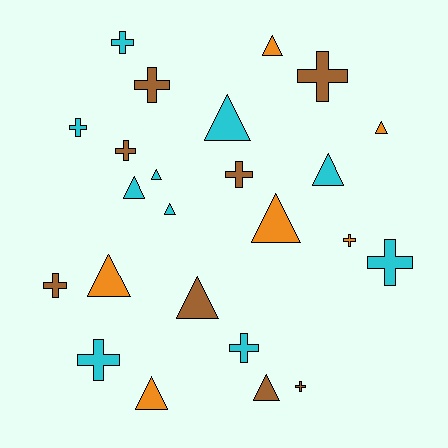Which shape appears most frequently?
Triangle, with 12 objects.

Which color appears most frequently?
Cyan, with 10 objects.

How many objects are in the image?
There are 24 objects.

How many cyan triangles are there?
There are 5 cyan triangles.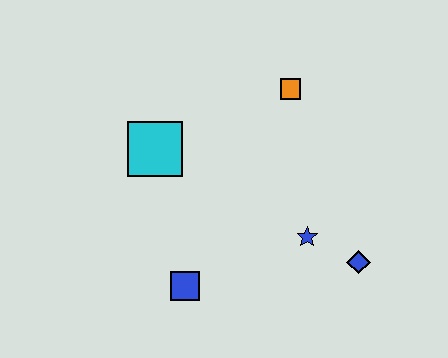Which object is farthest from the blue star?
The cyan square is farthest from the blue star.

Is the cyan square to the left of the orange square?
Yes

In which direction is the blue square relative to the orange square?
The blue square is below the orange square.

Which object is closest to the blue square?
The blue star is closest to the blue square.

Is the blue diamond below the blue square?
No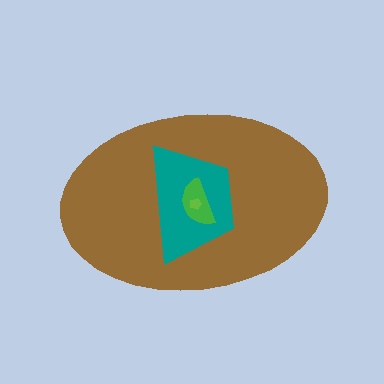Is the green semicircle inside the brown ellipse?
Yes.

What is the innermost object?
The lime pentagon.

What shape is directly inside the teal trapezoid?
The green semicircle.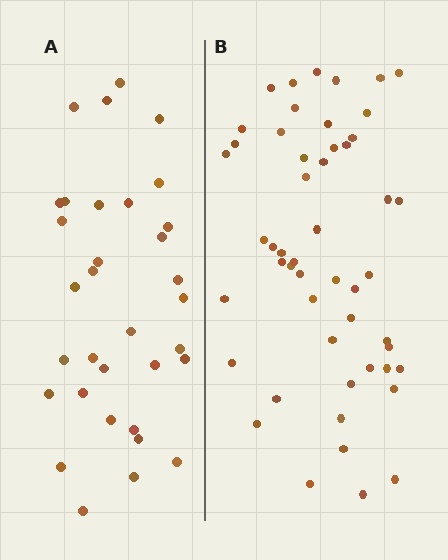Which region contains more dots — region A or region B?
Region B (the right region) has more dots.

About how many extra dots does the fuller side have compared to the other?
Region B has approximately 20 more dots than region A.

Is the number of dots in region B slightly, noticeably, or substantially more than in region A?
Region B has substantially more. The ratio is roughly 1.5 to 1.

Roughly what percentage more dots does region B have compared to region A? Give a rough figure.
About 55% more.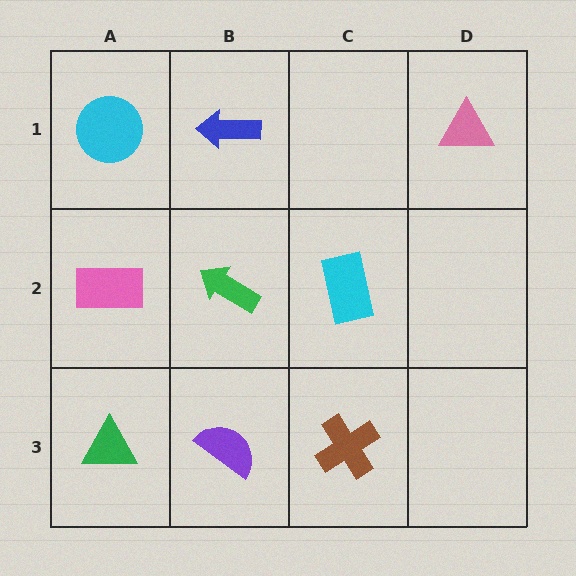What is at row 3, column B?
A purple semicircle.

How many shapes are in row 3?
3 shapes.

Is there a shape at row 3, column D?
No, that cell is empty.